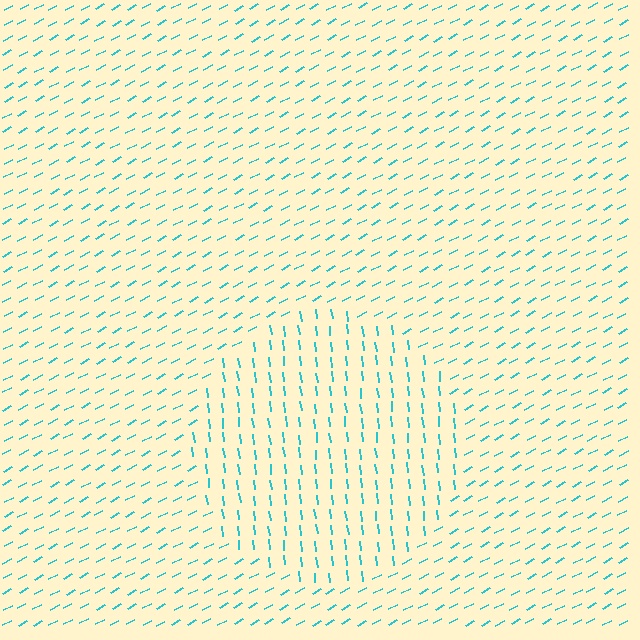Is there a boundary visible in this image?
Yes, there is a texture boundary formed by a change in line orientation.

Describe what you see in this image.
The image is filled with small cyan line segments. A circle region in the image has lines oriented differently from the surrounding lines, creating a visible texture boundary.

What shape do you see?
I see a circle.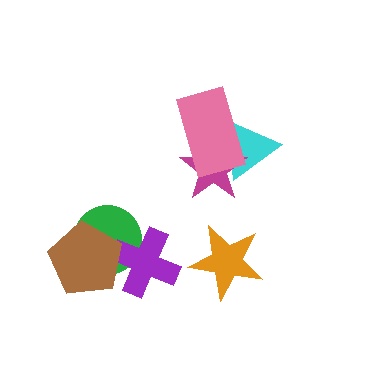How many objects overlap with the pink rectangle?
2 objects overlap with the pink rectangle.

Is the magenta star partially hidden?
Yes, it is partially covered by another shape.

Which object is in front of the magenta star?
The pink rectangle is in front of the magenta star.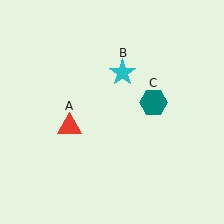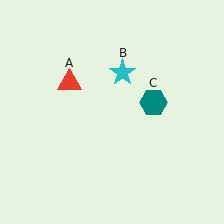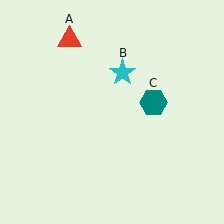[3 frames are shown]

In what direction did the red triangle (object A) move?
The red triangle (object A) moved up.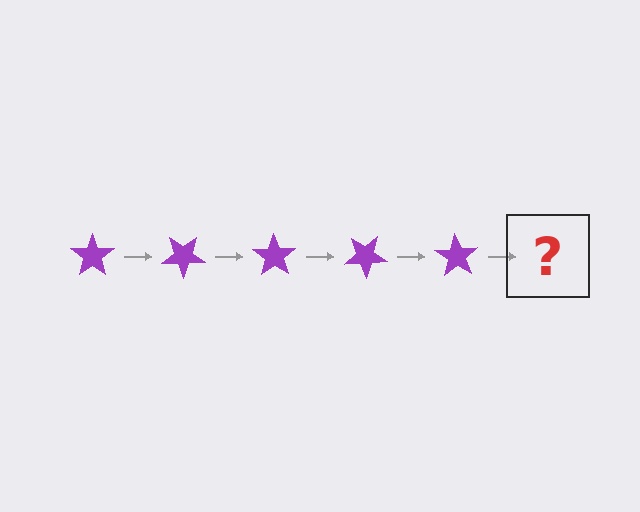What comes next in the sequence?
The next element should be a purple star rotated 175 degrees.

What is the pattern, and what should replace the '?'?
The pattern is that the star rotates 35 degrees each step. The '?' should be a purple star rotated 175 degrees.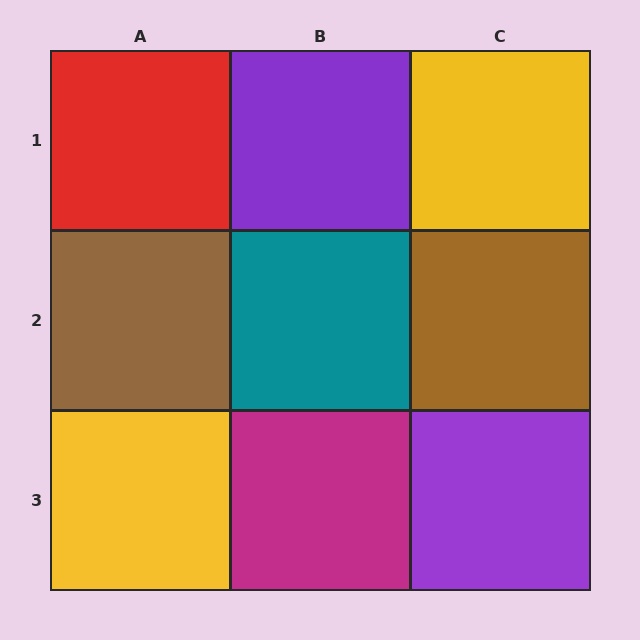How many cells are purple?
2 cells are purple.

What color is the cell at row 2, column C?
Brown.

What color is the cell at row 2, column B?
Teal.